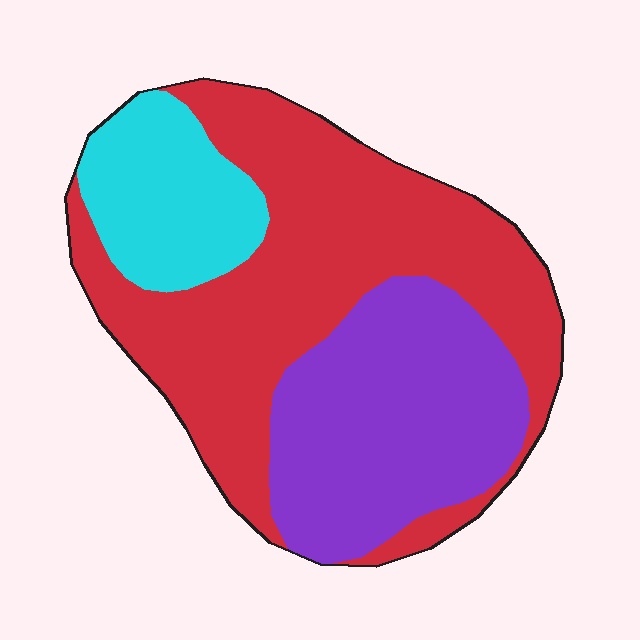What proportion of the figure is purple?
Purple covers roughly 30% of the figure.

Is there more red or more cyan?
Red.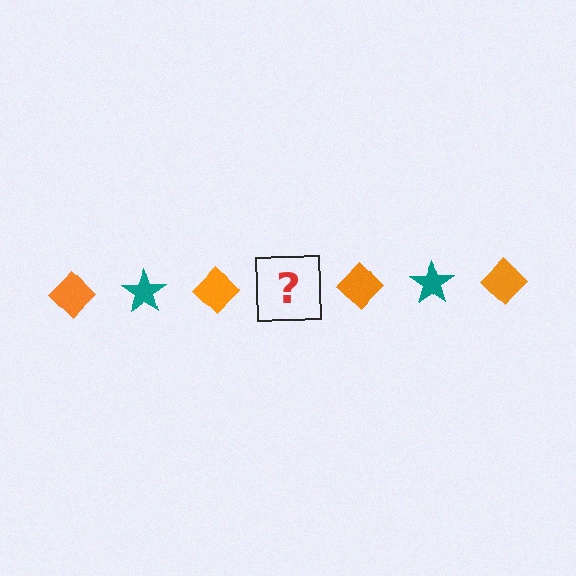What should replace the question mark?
The question mark should be replaced with a teal star.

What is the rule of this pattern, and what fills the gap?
The rule is that the pattern alternates between orange diamond and teal star. The gap should be filled with a teal star.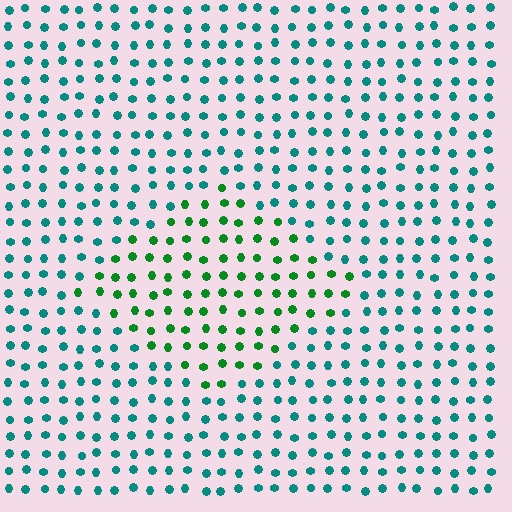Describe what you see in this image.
The image is filled with small teal elements in a uniform arrangement. A diamond-shaped region is visible where the elements are tinted to a slightly different hue, forming a subtle color boundary.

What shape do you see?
I see a diamond.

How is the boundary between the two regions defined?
The boundary is defined purely by a slight shift in hue (about 44 degrees). Spacing, size, and orientation are identical on both sides.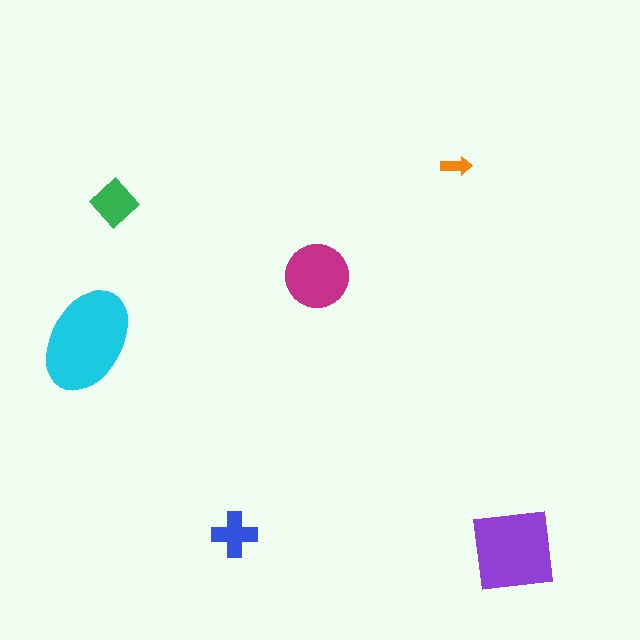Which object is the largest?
The cyan ellipse.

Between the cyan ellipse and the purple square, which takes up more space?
The cyan ellipse.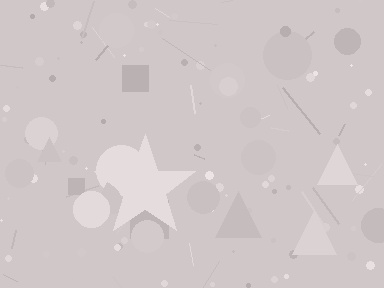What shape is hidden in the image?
A star is hidden in the image.